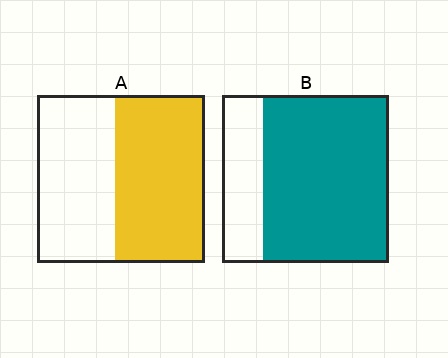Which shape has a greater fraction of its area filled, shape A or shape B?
Shape B.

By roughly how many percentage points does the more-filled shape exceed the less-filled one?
By roughly 20 percentage points (B over A).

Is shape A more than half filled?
Roughly half.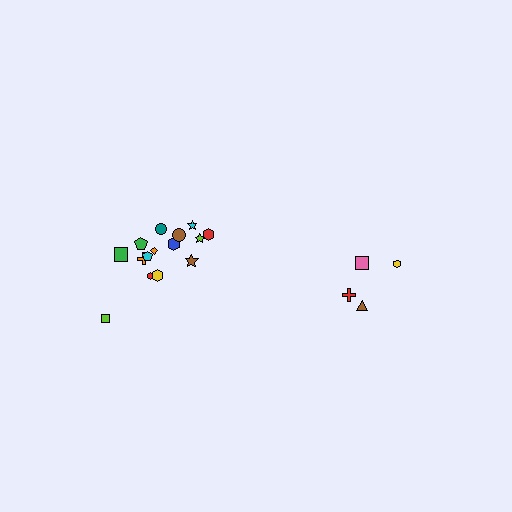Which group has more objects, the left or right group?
The left group.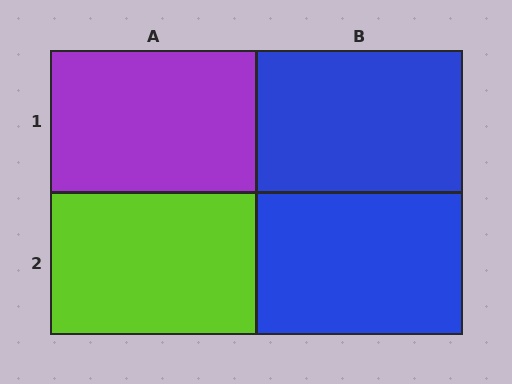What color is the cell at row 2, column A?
Lime.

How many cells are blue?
2 cells are blue.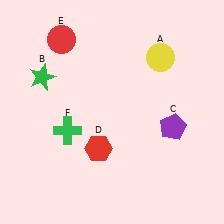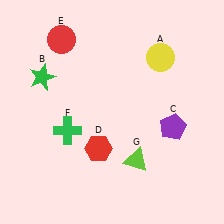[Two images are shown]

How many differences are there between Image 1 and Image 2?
There is 1 difference between the two images.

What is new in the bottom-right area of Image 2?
A lime triangle (G) was added in the bottom-right area of Image 2.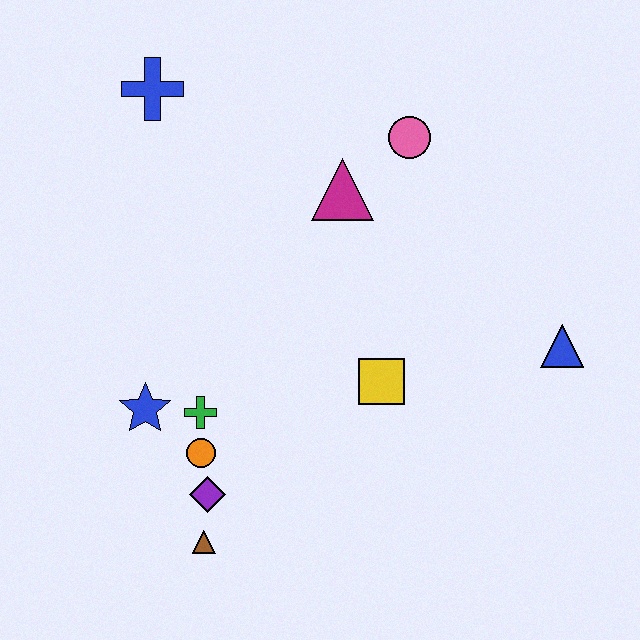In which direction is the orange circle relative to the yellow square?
The orange circle is to the left of the yellow square.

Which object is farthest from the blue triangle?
The blue cross is farthest from the blue triangle.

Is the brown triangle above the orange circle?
No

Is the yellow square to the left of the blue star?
No